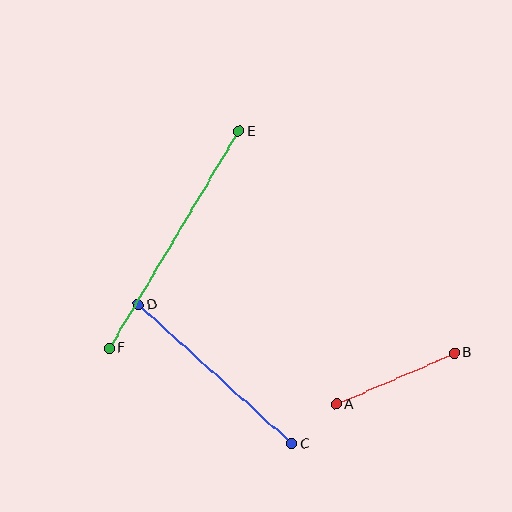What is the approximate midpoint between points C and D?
The midpoint is at approximately (215, 374) pixels.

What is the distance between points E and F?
The distance is approximately 252 pixels.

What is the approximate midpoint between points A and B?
The midpoint is at approximately (395, 379) pixels.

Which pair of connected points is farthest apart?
Points E and F are farthest apart.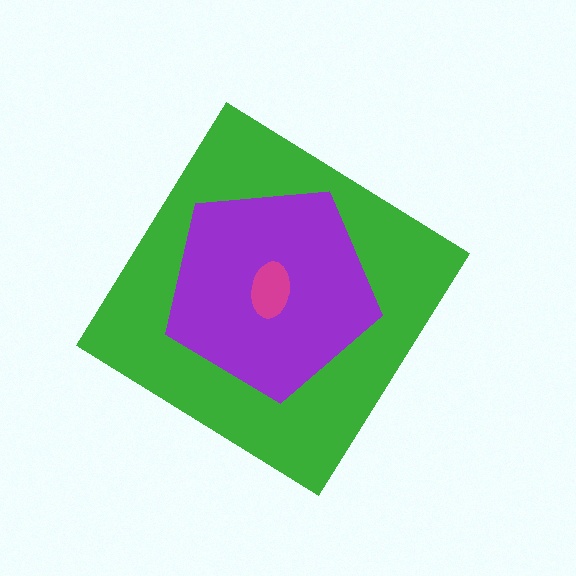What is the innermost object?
The magenta ellipse.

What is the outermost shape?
The green diamond.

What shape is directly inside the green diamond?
The purple pentagon.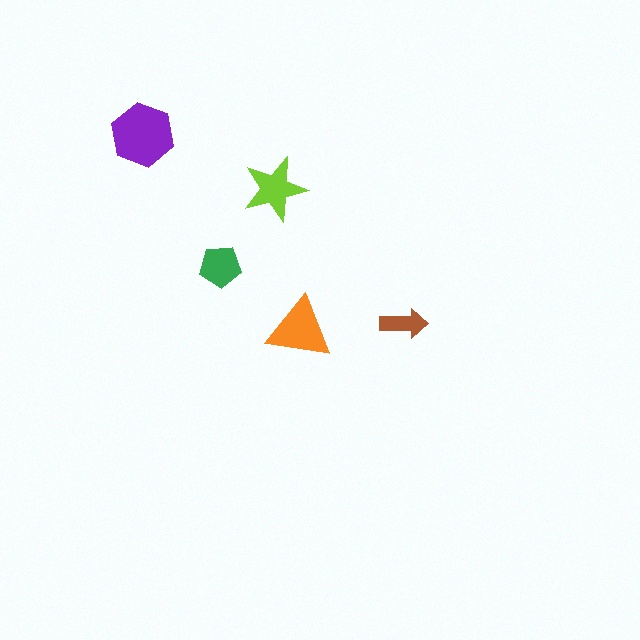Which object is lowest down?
The orange triangle is bottommost.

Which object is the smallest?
The brown arrow.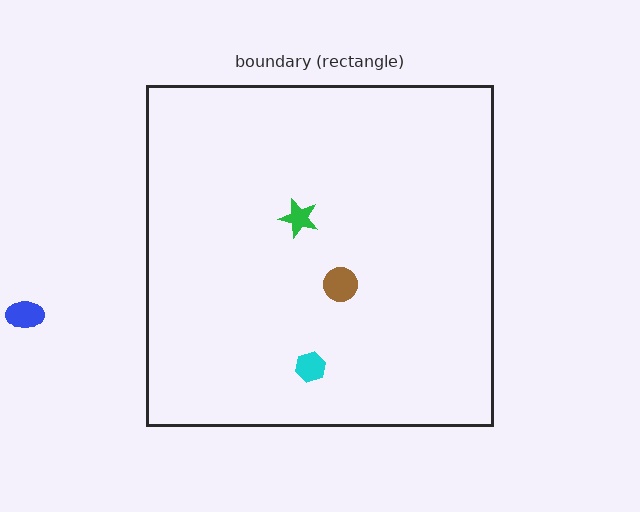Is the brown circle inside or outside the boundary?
Inside.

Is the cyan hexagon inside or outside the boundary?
Inside.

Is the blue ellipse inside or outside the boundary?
Outside.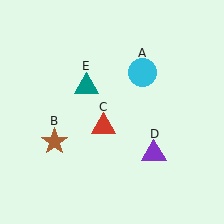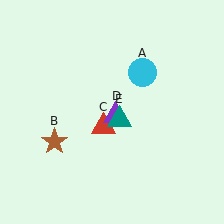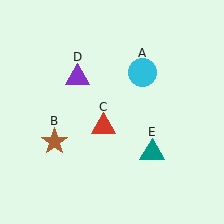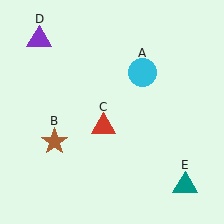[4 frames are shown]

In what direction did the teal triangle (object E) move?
The teal triangle (object E) moved down and to the right.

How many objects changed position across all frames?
2 objects changed position: purple triangle (object D), teal triangle (object E).